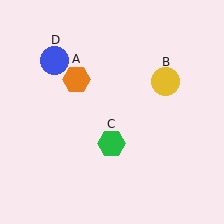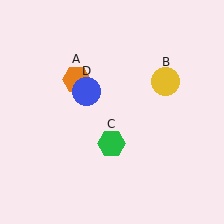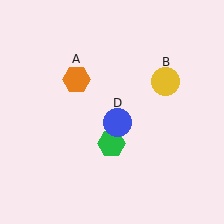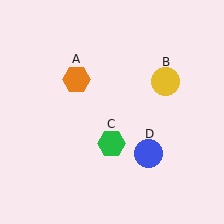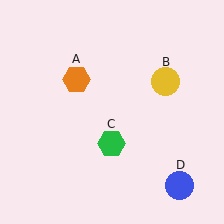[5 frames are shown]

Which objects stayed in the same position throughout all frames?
Orange hexagon (object A) and yellow circle (object B) and green hexagon (object C) remained stationary.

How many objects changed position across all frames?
1 object changed position: blue circle (object D).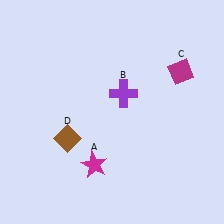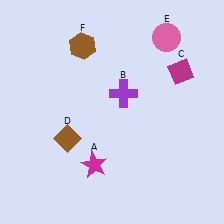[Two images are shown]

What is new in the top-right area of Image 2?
A pink circle (E) was added in the top-right area of Image 2.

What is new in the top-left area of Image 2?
A brown hexagon (F) was added in the top-left area of Image 2.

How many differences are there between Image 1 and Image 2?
There are 2 differences between the two images.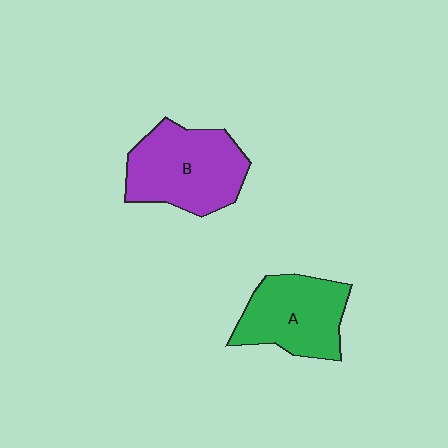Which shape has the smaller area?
Shape A (green).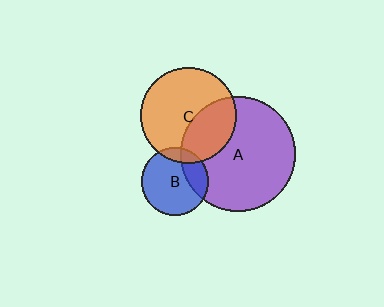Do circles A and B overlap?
Yes.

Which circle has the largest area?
Circle A (purple).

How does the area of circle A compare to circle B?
Approximately 2.9 times.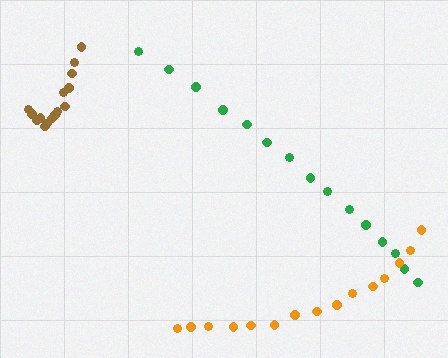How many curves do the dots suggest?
There are 3 distinct paths.